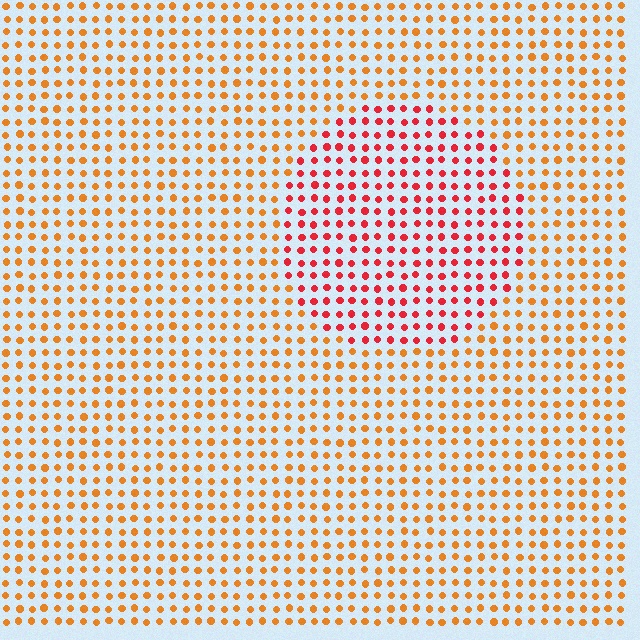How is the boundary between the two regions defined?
The boundary is defined purely by a slight shift in hue (about 35 degrees). Spacing, size, and orientation are identical on both sides.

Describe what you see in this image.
The image is filled with small orange elements in a uniform arrangement. A circle-shaped region is visible where the elements are tinted to a slightly different hue, forming a subtle color boundary.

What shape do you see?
I see a circle.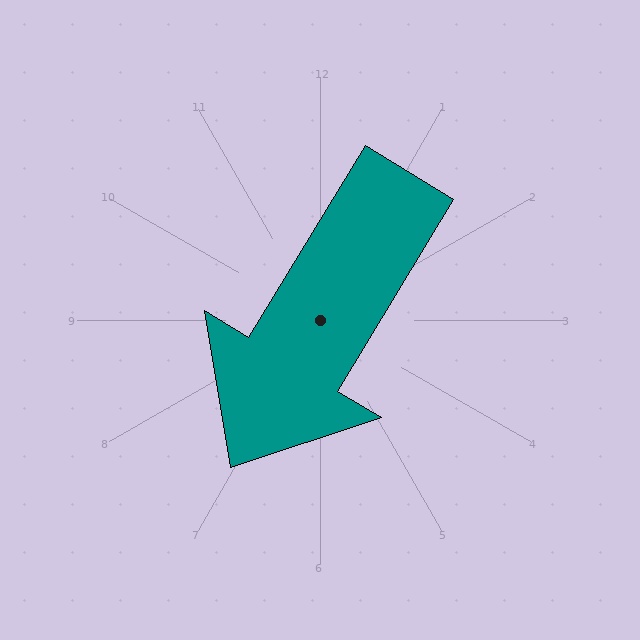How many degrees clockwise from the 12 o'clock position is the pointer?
Approximately 211 degrees.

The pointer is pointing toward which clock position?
Roughly 7 o'clock.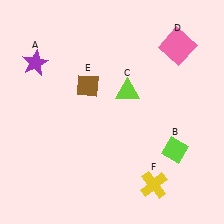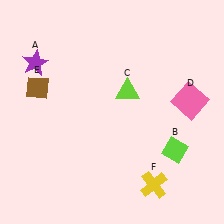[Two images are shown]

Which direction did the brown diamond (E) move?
The brown diamond (E) moved left.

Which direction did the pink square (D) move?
The pink square (D) moved down.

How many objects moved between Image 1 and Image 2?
2 objects moved between the two images.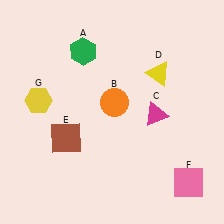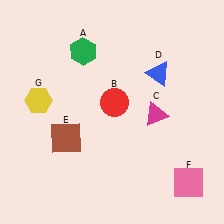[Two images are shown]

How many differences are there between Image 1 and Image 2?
There are 2 differences between the two images.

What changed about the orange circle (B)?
In Image 1, B is orange. In Image 2, it changed to red.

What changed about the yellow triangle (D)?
In Image 1, D is yellow. In Image 2, it changed to blue.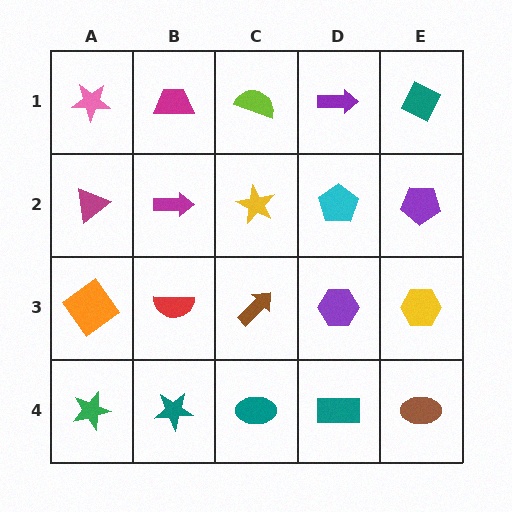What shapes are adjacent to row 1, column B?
A magenta arrow (row 2, column B), a pink star (row 1, column A), a lime semicircle (row 1, column C).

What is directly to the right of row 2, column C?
A cyan pentagon.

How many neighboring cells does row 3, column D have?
4.